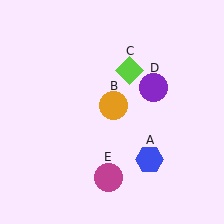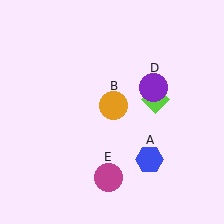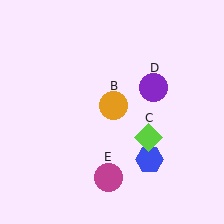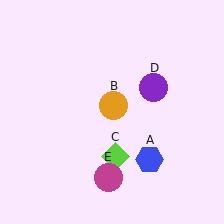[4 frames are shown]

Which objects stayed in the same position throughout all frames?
Blue hexagon (object A) and orange circle (object B) and purple circle (object D) and magenta circle (object E) remained stationary.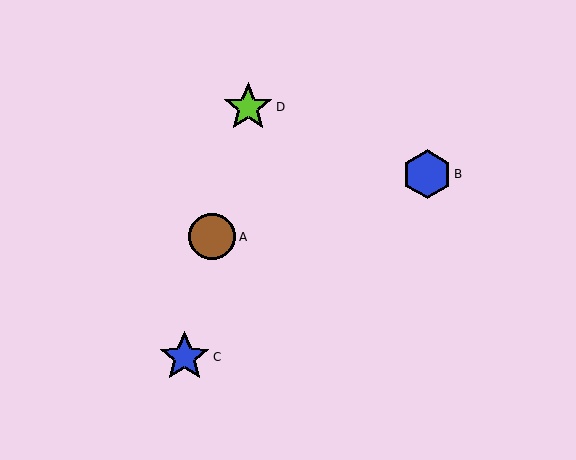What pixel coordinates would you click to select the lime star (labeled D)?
Click at (248, 107) to select the lime star D.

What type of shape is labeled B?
Shape B is a blue hexagon.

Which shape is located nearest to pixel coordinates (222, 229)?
The brown circle (labeled A) at (212, 237) is nearest to that location.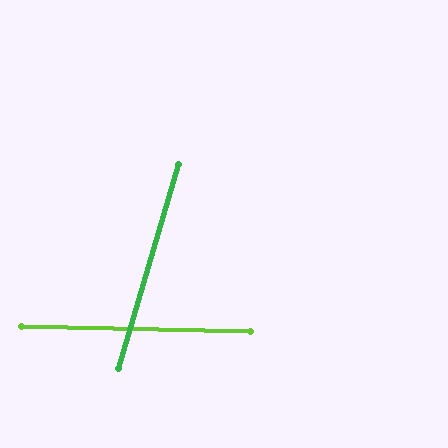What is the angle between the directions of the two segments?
Approximately 75 degrees.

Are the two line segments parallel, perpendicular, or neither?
Neither parallel nor perpendicular — they differ by about 75°.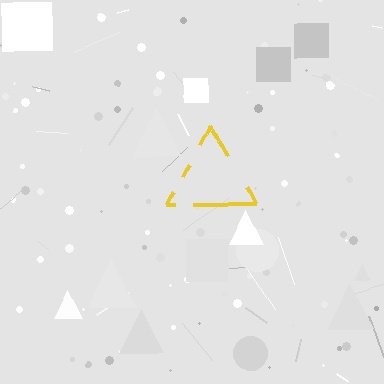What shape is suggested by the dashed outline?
The dashed outline suggests a triangle.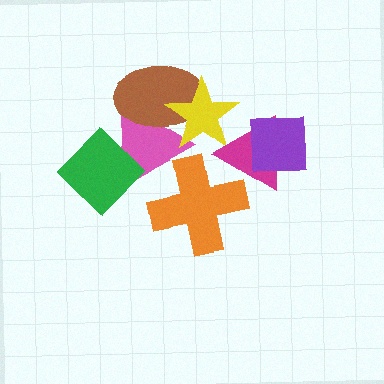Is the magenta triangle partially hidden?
Yes, it is partially covered by another shape.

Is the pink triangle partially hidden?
Yes, it is partially covered by another shape.